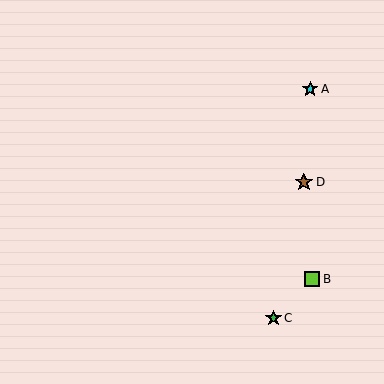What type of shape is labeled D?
Shape D is a brown star.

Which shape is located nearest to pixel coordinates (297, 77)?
The cyan star (labeled A) at (310, 89) is nearest to that location.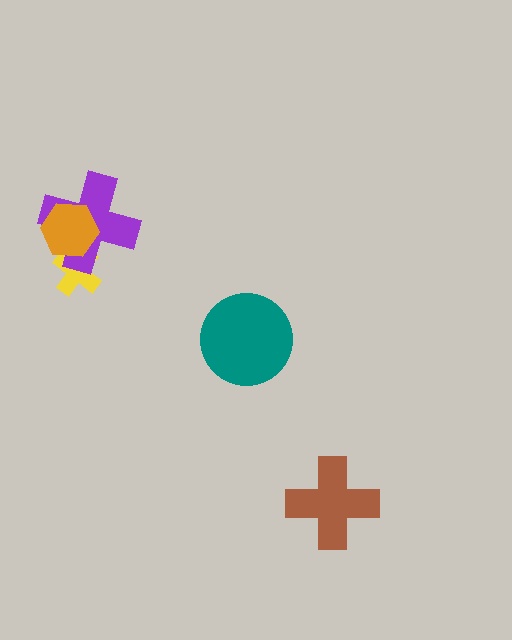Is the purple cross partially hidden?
Yes, it is partially covered by another shape.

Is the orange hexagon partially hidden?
No, no other shape covers it.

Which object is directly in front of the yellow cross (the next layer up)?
The purple cross is directly in front of the yellow cross.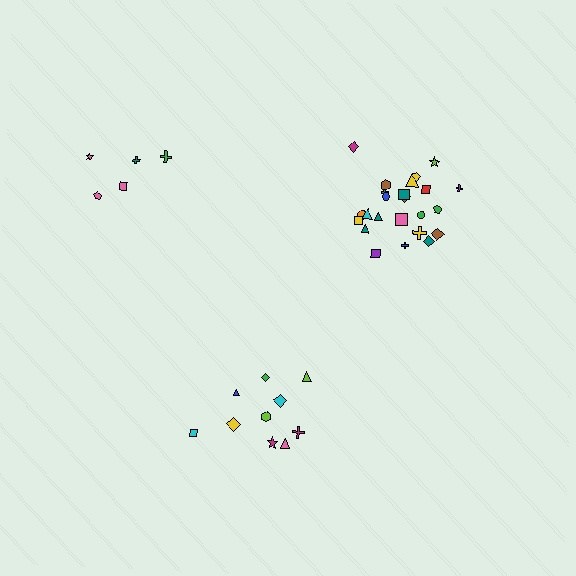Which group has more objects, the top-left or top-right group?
The top-right group.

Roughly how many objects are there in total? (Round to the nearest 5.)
Roughly 40 objects in total.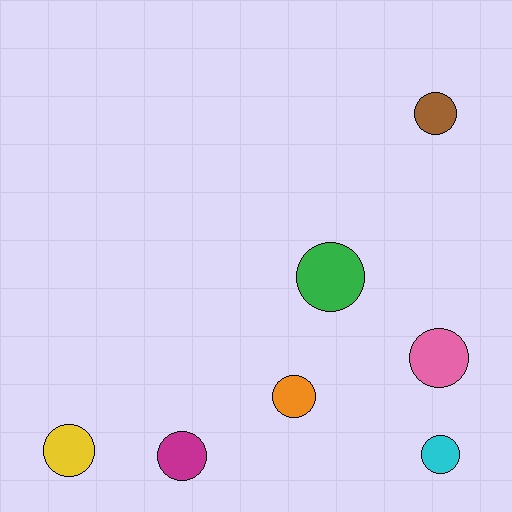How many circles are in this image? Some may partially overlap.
There are 7 circles.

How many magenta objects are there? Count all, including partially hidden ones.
There is 1 magenta object.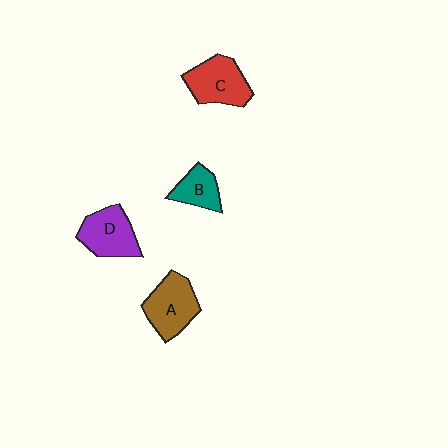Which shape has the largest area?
Shape A (brown).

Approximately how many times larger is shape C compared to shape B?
Approximately 1.6 times.